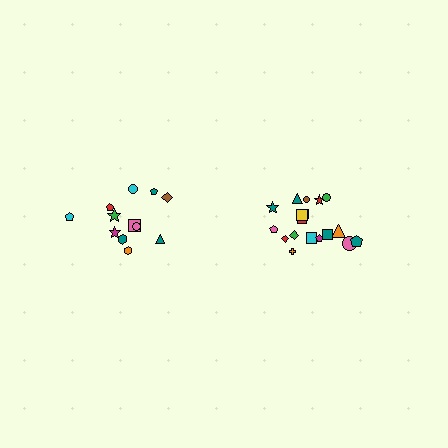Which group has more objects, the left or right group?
The right group.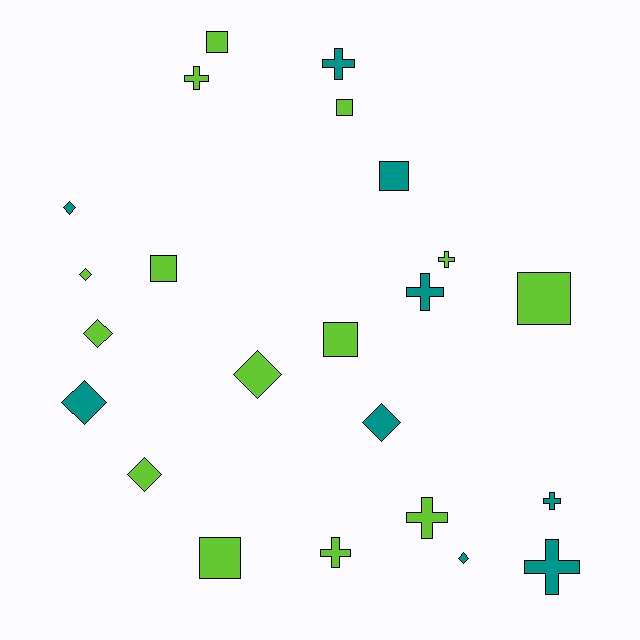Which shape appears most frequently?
Diamond, with 8 objects.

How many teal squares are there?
There is 1 teal square.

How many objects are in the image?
There are 23 objects.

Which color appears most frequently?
Lime, with 14 objects.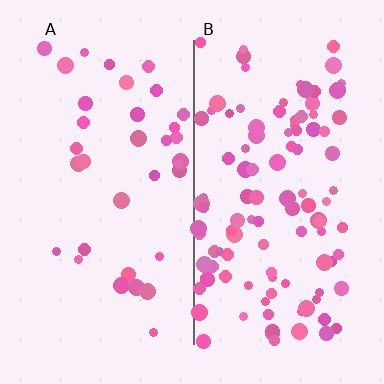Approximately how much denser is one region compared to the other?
Approximately 3.0× — region B over region A.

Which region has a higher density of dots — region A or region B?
B (the right).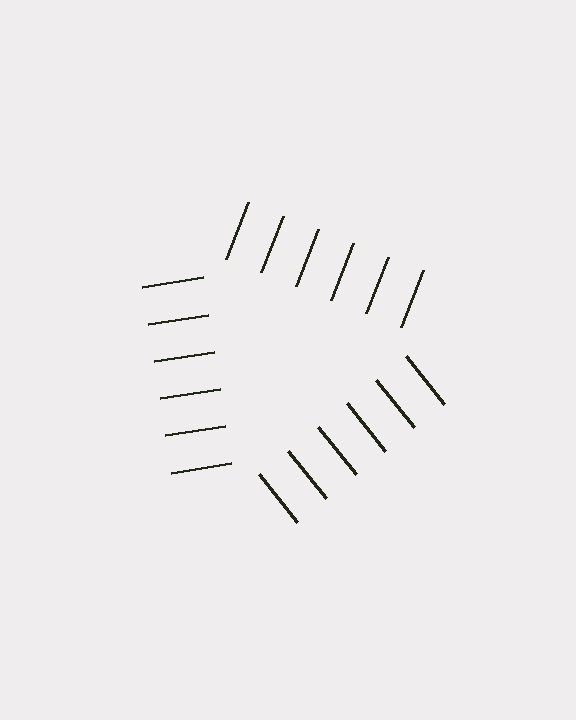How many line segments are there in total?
18 — 6 along each of the 3 edges.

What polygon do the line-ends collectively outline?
An illusory triangle — the line segments terminate on its edges but no continuous stroke is drawn.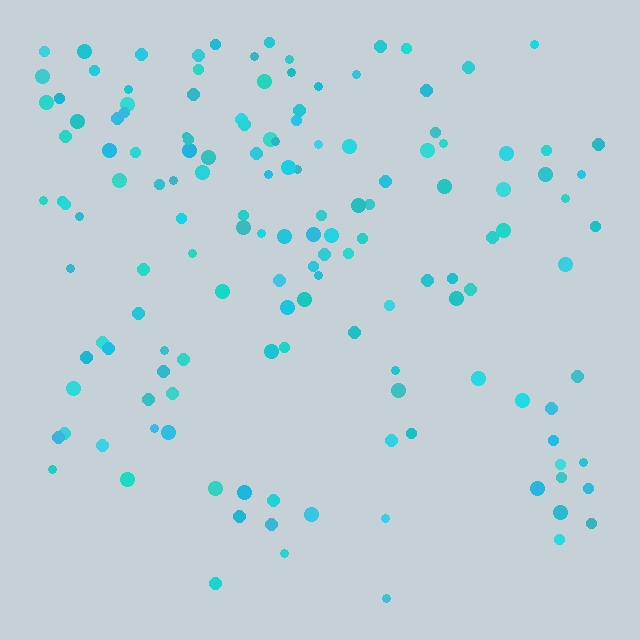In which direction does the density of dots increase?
From bottom to top, with the top side densest.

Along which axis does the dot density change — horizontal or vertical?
Vertical.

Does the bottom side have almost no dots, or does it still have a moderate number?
Still a moderate number, just noticeably fewer than the top.